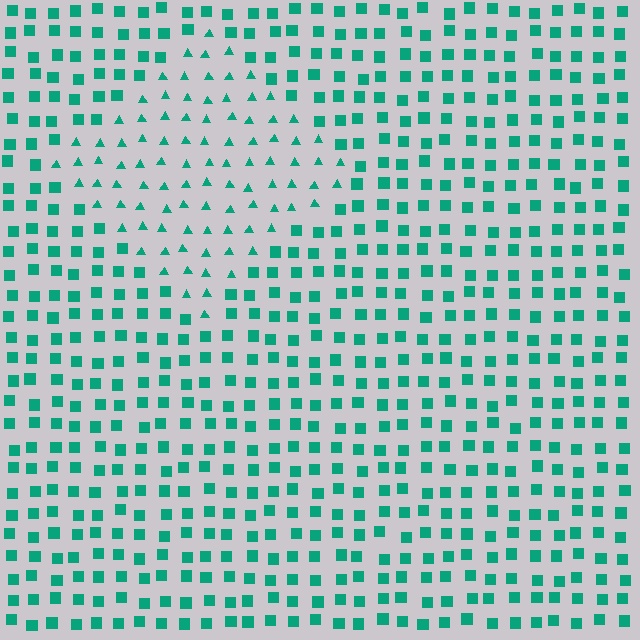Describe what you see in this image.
The image is filled with small teal elements arranged in a uniform grid. A diamond-shaped region contains triangles, while the surrounding area contains squares. The boundary is defined purely by the change in element shape.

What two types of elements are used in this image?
The image uses triangles inside the diamond region and squares outside it.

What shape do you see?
I see a diamond.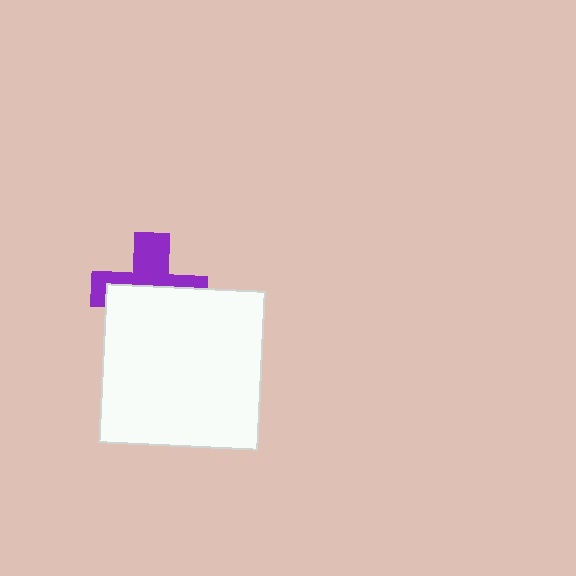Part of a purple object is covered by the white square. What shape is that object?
It is a cross.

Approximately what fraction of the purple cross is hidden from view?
Roughly 55% of the purple cross is hidden behind the white square.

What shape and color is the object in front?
The object in front is a white square.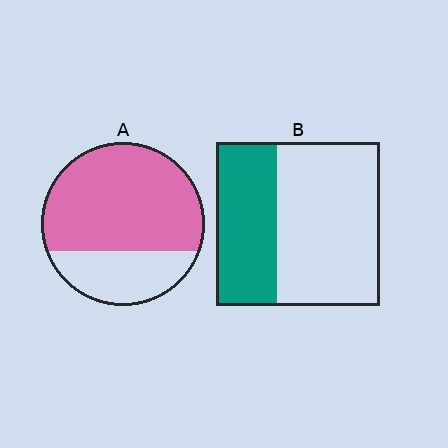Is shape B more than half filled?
No.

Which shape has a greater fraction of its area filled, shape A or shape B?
Shape A.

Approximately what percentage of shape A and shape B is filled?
A is approximately 70% and B is approximately 35%.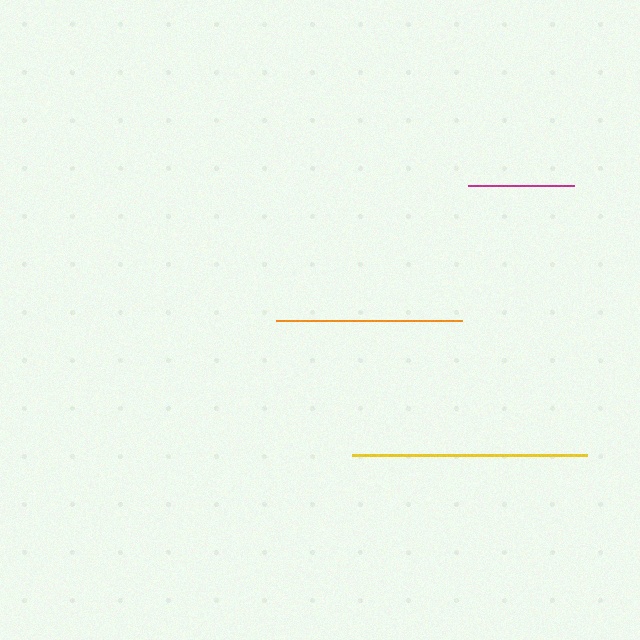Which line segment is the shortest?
The magenta line is the shortest at approximately 106 pixels.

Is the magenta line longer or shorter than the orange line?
The orange line is longer than the magenta line.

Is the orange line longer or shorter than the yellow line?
The yellow line is longer than the orange line.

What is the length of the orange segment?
The orange segment is approximately 186 pixels long.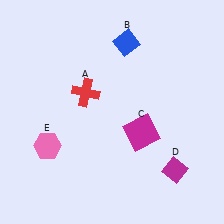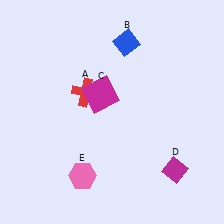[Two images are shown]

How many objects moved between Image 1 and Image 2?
2 objects moved between the two images.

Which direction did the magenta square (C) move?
The magenta square (C) moved left.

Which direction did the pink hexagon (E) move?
The pink hexagon (E) moved right.